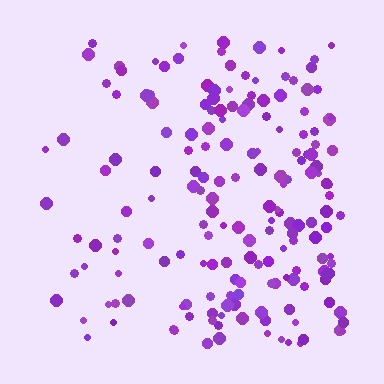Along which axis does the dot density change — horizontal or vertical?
Horizontal.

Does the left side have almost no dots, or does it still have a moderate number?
Still a moderate number, just noticeably fewer than the right.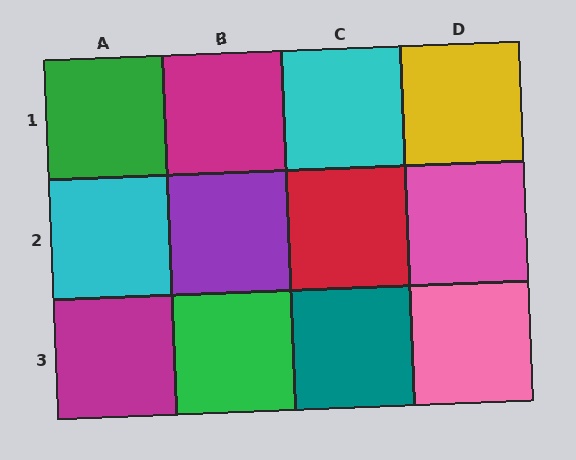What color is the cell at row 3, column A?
Magenta.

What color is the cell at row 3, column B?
Green.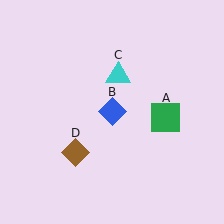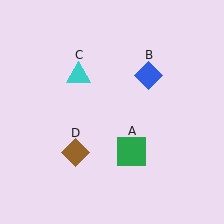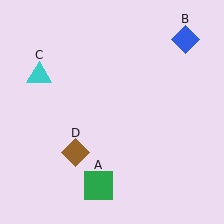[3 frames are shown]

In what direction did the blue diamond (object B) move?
The blue diamond (object B) moved up and to the right.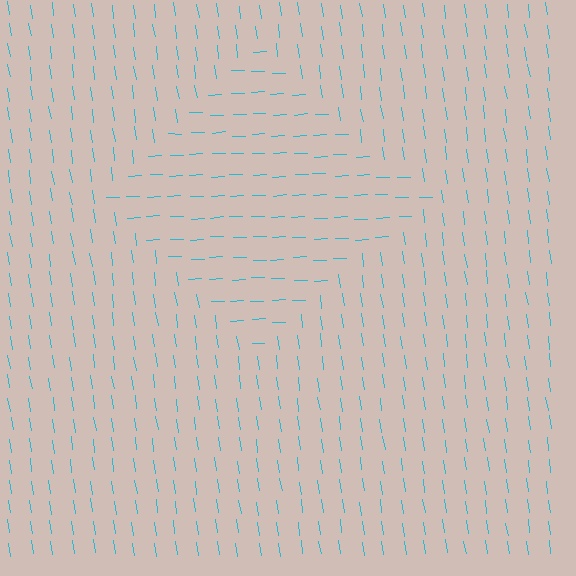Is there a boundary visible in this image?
Yes, there is a texture boundary formed by a change in line orientation.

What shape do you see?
I see a diamond.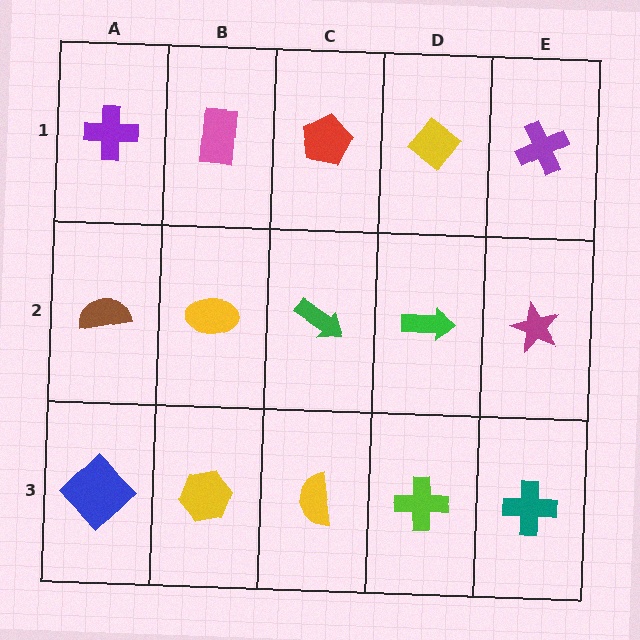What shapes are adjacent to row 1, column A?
A brown semicircle (row 2, column A), a pink rectangle (row 1, column B).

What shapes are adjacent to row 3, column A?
A brown semicircle (row 2, column A), a yellow hexagon (row 3, column B).